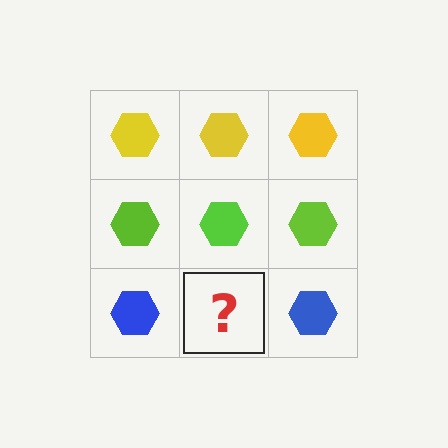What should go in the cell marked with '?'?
The missing cell should contain a blue hexagon.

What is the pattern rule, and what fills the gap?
The rule is that each row has a consistent color. The gap should be filled with a blue hexagon.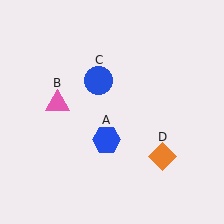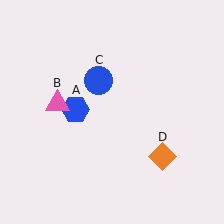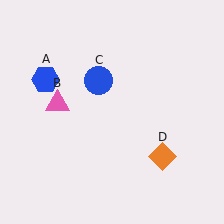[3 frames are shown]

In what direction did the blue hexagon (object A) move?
The blue hexagon (object A) moved up and to the left.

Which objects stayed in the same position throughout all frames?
Pink triangle (object B) and blue circle (object C) and orange diamond (object D) remained stationary.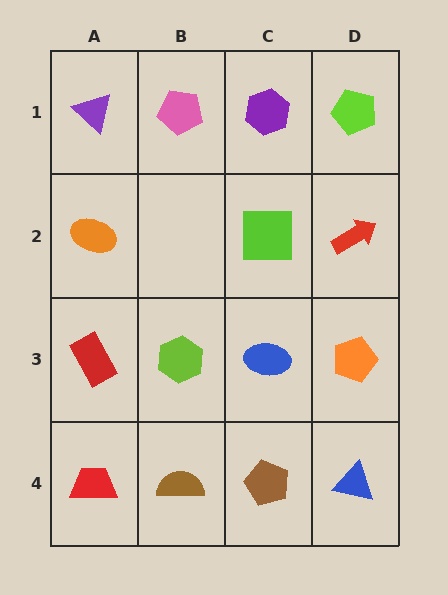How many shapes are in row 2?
3 shapes.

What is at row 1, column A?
A purple triangle.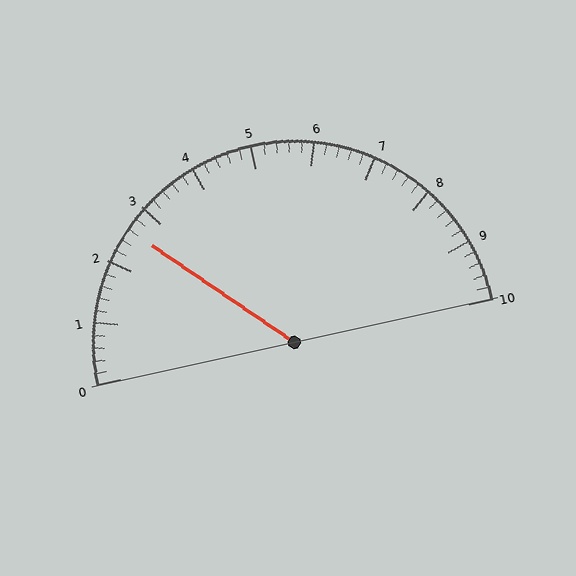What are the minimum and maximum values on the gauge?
The gauge ranges from 0 to 10.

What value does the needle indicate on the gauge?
The needle indicates approximately 2.6.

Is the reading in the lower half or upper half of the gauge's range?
The reading is in the lower half of the range (0 to 10).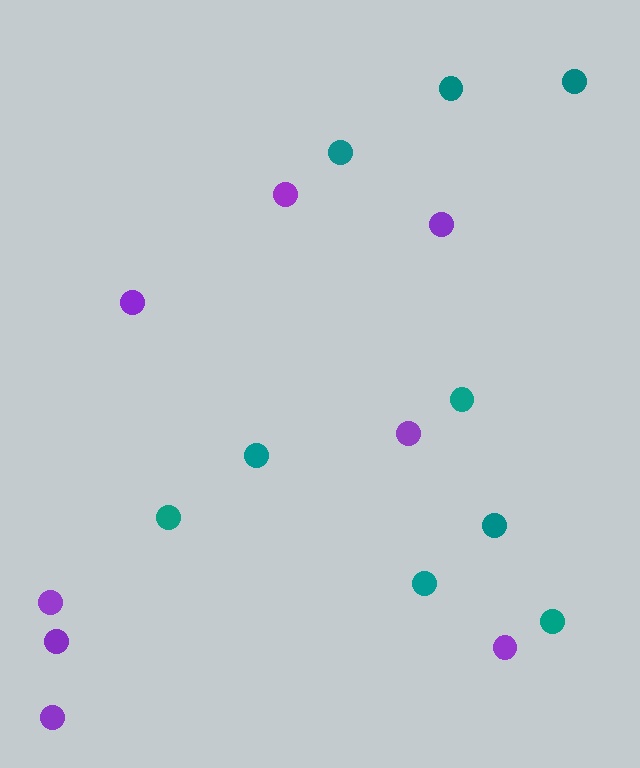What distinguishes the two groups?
There are 2 groups: one group of teal circles (9) and one group of purple circles (8).